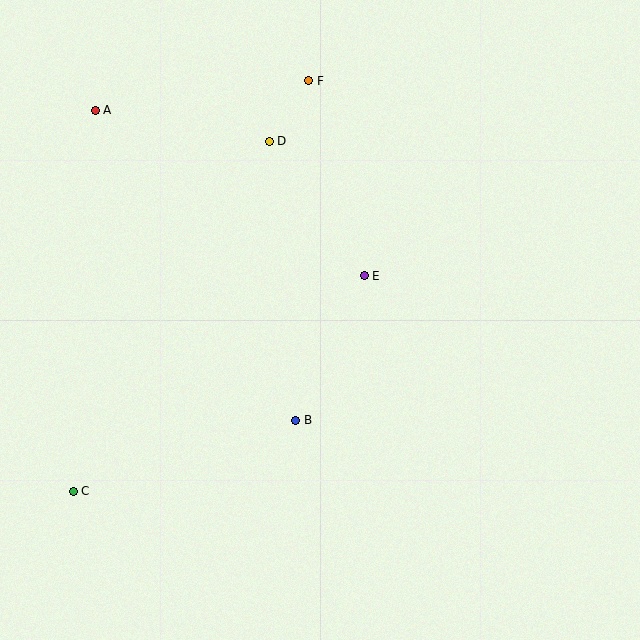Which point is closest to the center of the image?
Point E at (364, 276) is closest to the center.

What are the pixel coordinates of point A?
Point A is at (95, 110).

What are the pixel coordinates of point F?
Point F is at (309, 81).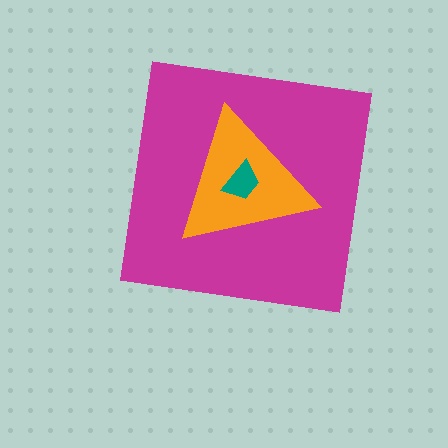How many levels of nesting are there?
3.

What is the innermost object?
The teal trapezoid.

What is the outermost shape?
The magenta square.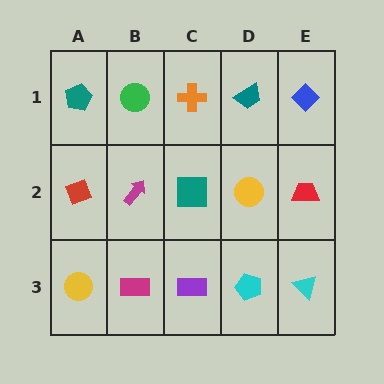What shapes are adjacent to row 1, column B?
A magenta arrow (row 2, column B), a teal pentagon (row 1, column A), an orange cross (row 1, column C).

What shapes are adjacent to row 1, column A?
A red diamond (row 2, column A), a green circle (row 1, column B).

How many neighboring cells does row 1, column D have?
3.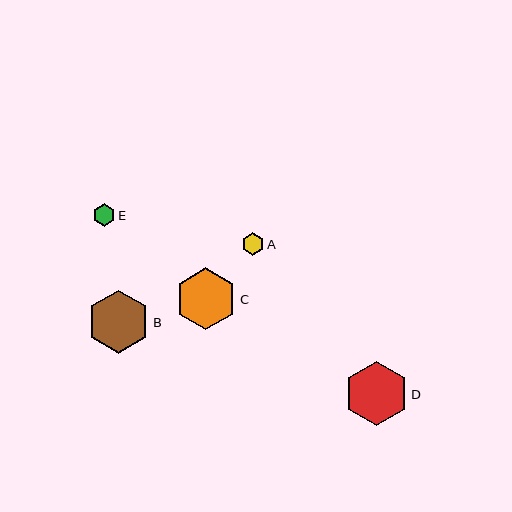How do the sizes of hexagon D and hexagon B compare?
Hexagon D and hexagon B are approximately the same size.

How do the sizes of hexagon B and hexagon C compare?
Hexagon B and hexagon C are approximately the same size.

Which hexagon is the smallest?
Hexagon E is the smallest with a size of approximately 23 pixels.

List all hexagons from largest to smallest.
From largest to smallest: D, B, C, A, E.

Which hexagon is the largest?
Hexagon D is the largest with a size of approximately 64 pixels.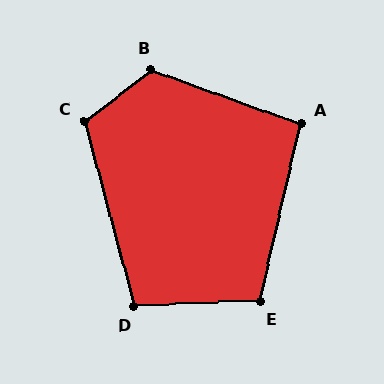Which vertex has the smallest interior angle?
A, at approximately 97 degrees.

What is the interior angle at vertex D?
Approximately 102 degrees (obtuse).